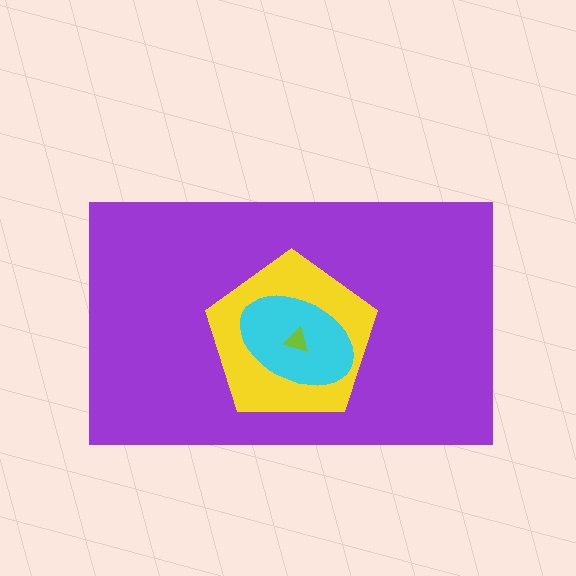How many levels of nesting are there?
4.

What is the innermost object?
The lime triangle.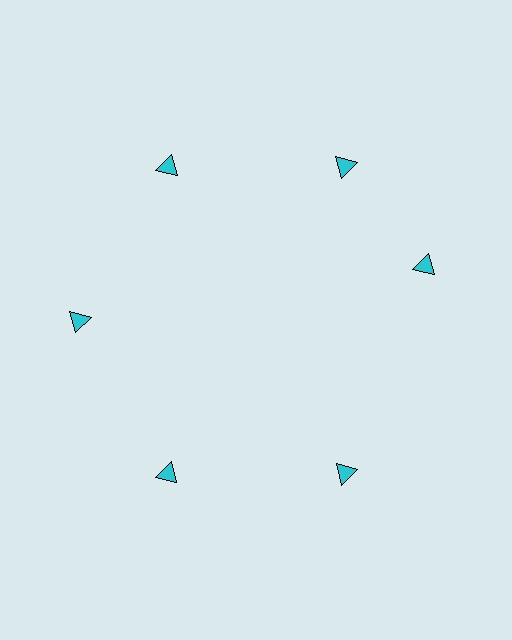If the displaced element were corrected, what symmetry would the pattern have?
It would have 6-fold rotational symmetry — the pattern would map onto itself every 60 degrees.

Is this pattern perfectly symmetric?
No. The 6 cyan triangles are arranged in a ring, but one element near the 3 o'clock position is rotated out of alignment along the ring, breaking the 6-fold rotational symmetry.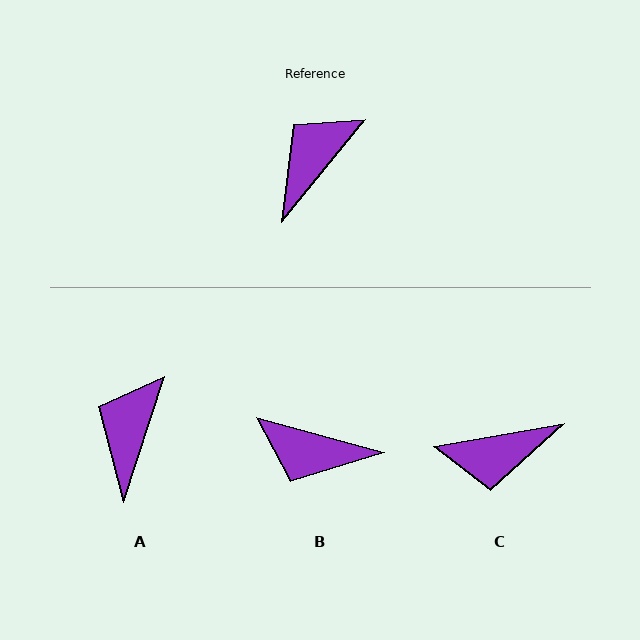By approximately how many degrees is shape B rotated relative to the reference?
Approximately 114 degrees counter-clockwise.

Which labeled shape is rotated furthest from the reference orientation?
C, about 139 degrees away.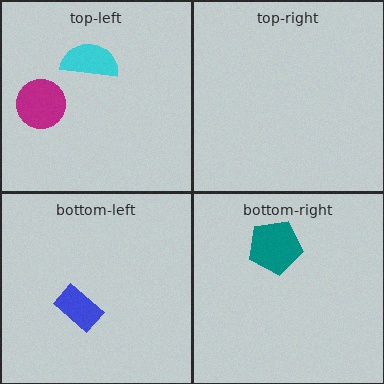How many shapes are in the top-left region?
2.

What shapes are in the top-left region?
The cyan semicircle, the magenta circle.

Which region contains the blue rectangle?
The bottom-left region.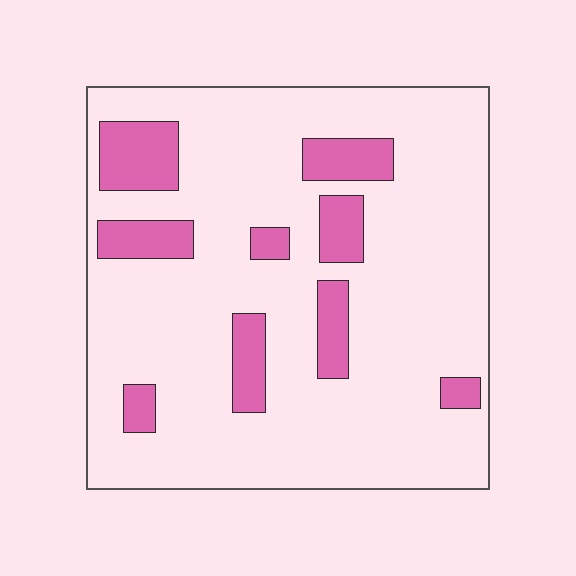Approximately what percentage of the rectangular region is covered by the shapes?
Approximately 15%.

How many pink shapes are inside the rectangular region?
9.